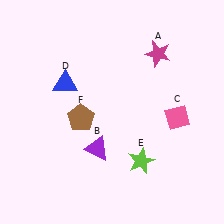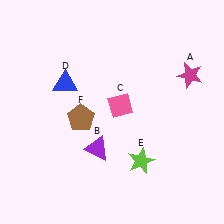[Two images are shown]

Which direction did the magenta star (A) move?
The magenta star (A) moved right.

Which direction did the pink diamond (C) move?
The pink diamond (C) moved left.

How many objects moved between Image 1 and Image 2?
2 objects moved between the two images.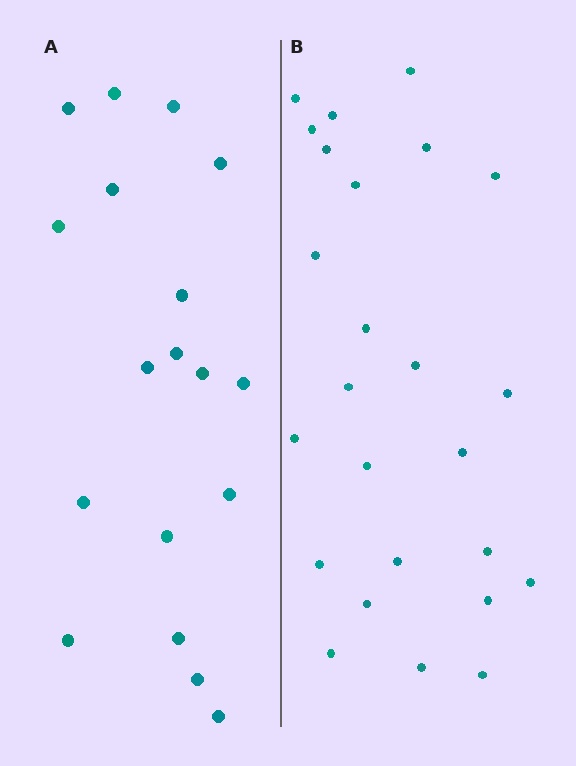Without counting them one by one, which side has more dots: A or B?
Region B (the right region) has more dots.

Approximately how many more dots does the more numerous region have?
Region B has roughly 8 or so more dots than region A.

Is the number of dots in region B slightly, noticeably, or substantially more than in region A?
Region B has noticeably more, but not dramatically so. The ratio is roughly 1.4 to 1.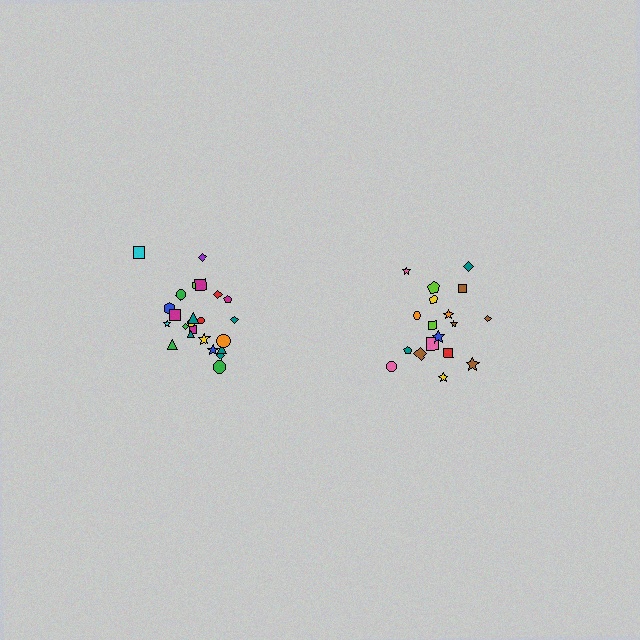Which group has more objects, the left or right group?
The left group.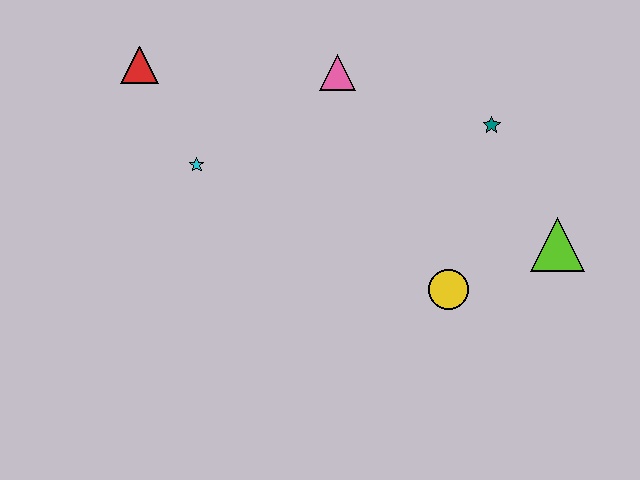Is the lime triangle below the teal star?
Yes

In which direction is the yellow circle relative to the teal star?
The yellow circle is below the teal star.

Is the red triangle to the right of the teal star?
No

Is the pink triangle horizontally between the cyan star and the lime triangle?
Yes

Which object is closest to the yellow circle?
The lime triangle is closest to the yellow circle.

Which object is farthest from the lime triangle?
The red triangle is farthest from the lime triangle.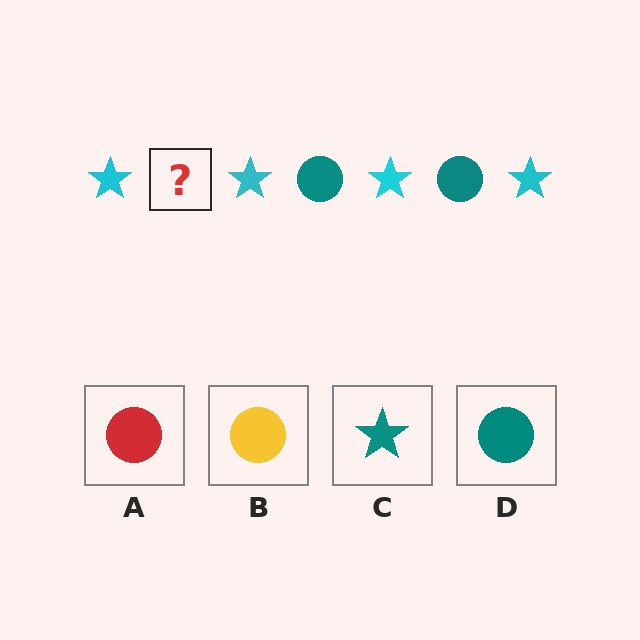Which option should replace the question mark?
Option D.